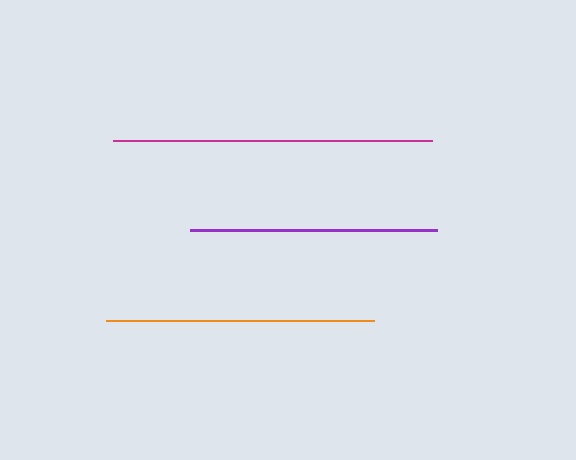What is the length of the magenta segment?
The magenta segment is approximately 319 pixels long.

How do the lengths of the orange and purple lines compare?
The orange and purple lines are approximately the same length.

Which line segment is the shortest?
The purple line is the shortest at approximately 247 pixels.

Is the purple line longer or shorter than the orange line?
The orange line is longer than the purple line.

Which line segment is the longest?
The magenta line is the longest at approximately 319 pixels.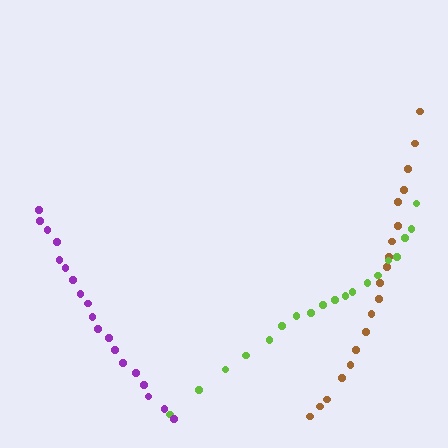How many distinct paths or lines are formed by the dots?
There are 3 distinct paths.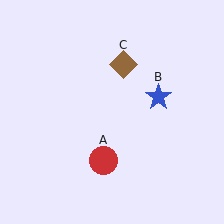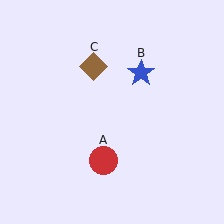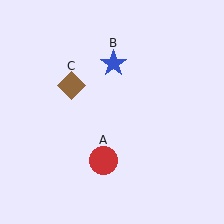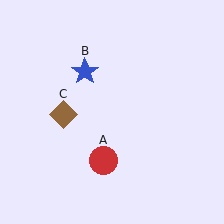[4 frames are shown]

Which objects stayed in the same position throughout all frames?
Red circle (object A) remained stationary.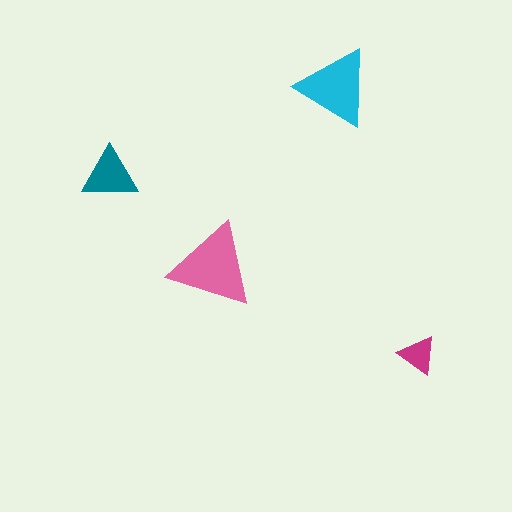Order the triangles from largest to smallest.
the pink one, the cyan one, the teal one, the magenta one.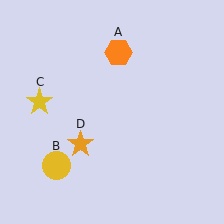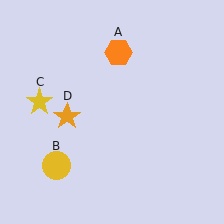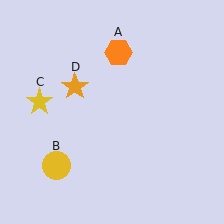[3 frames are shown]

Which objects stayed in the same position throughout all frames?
Orange hexagon (object A) and yellow circle (object B) and yellow star (object C) remained stationary.